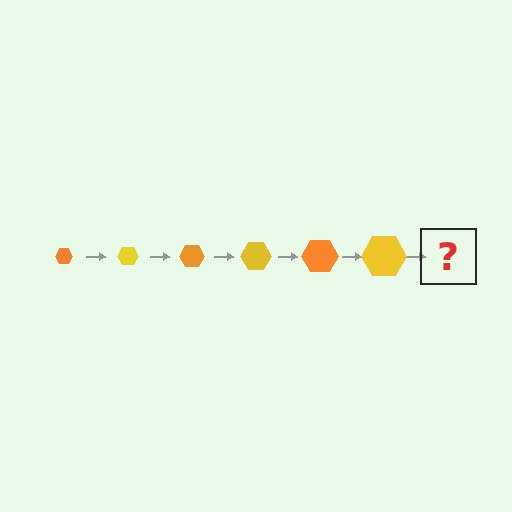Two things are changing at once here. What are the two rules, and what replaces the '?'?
The two rules are that the hexagon grows larger each step and the color cycles through orange and yellow. The '?' should be an orange hexagon, larger than the previous one.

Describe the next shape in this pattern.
It should be an orange hexagon, larger than the previous one.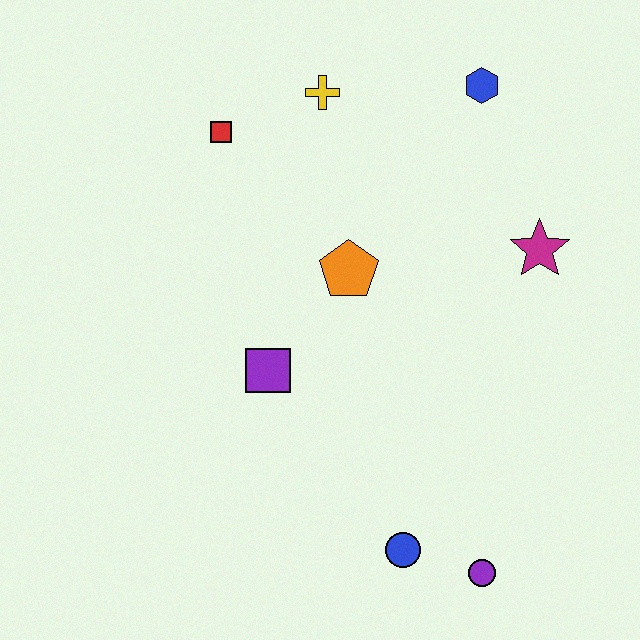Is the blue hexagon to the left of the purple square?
No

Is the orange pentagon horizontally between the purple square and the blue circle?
Yes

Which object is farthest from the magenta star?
The red square is farthest from the magenta star.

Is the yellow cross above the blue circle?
Yes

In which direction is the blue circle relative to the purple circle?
The blue circle is to the left of the purple circle.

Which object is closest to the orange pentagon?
The purple square is closest to the orange pentagon.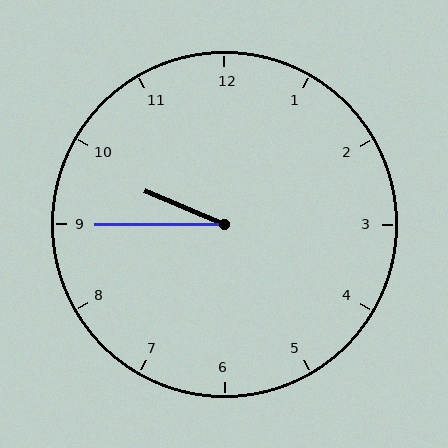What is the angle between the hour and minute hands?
Approximately 22 degrees.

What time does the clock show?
9:45.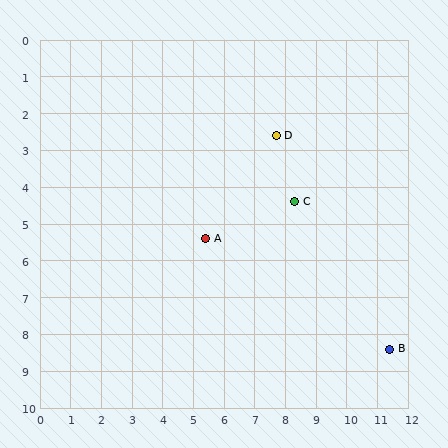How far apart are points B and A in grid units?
Points B and A are about 6.7 grid units apart.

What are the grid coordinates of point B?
Point B is at approximately (11.4, 8.4).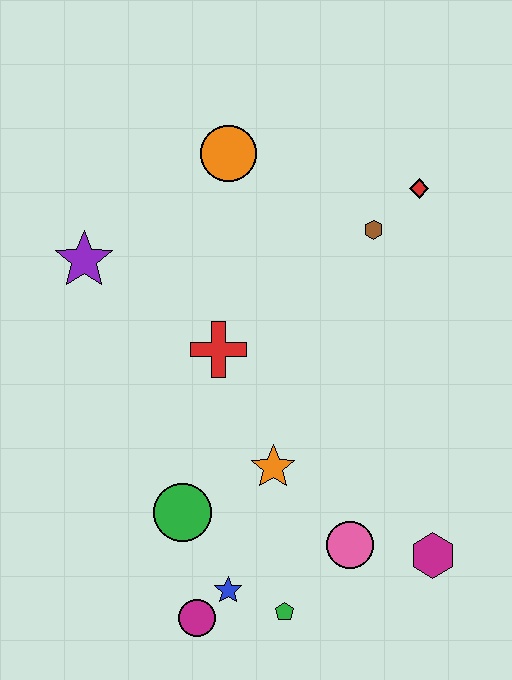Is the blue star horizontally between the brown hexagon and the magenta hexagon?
No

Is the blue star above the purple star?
No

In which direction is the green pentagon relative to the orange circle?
The green pentagon is below the orange circle.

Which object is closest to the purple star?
The red cross is closest to the purple star.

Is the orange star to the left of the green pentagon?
Yes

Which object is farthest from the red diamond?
The magenta circle is farthest from the red diamond.